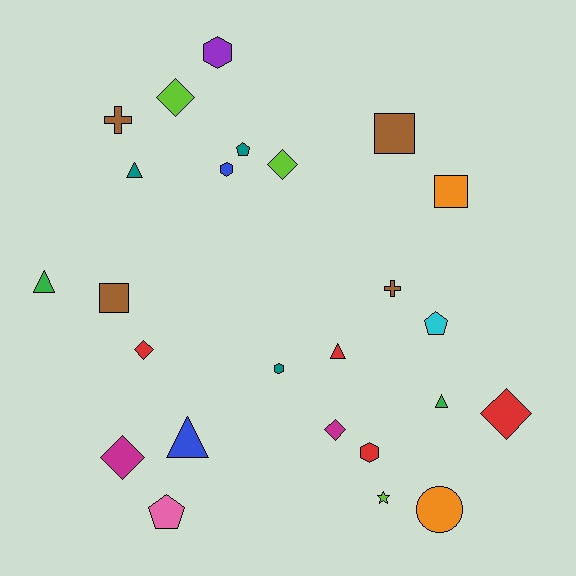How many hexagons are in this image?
There are 4 hexagons.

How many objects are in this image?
There are 25 objects.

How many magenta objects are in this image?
There are 2 magenta objects.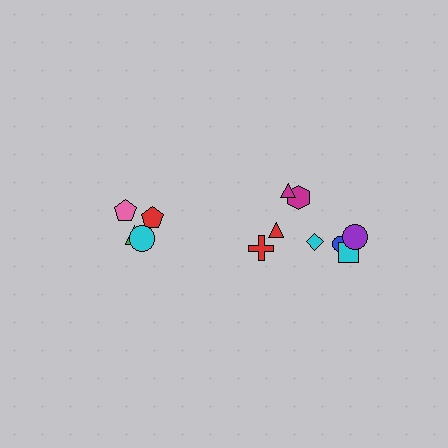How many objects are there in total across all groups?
There are 12 objects.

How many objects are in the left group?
There are 4 objects.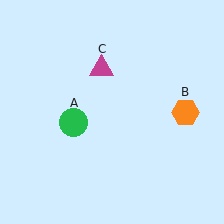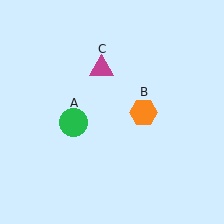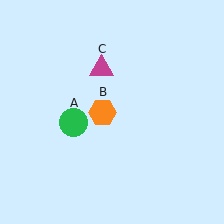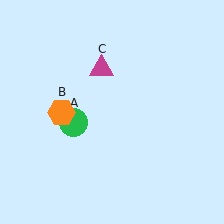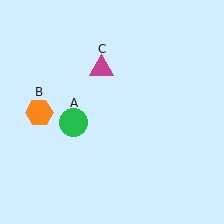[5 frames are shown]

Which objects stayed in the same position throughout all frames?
Green circle (object A) and magenta triangle (object C) remained stationary.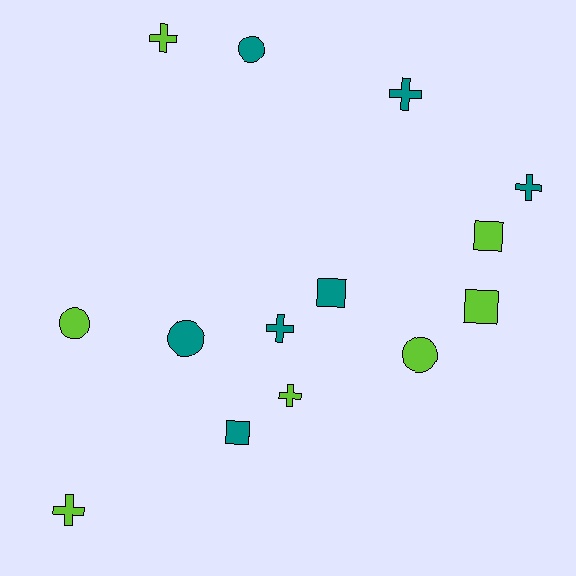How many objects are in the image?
There are 14 objects.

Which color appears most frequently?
Teal, with 7 objects.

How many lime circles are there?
There are 2 lime circles.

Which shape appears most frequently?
Cross, with 6 objects.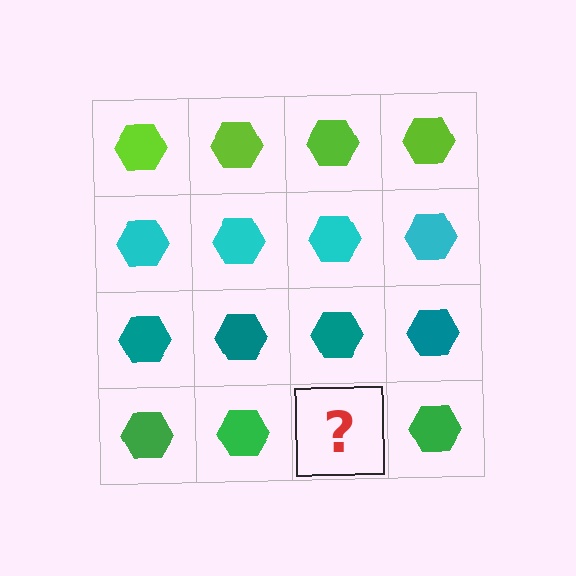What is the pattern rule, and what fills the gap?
The rule is that each row has a consistent color. The gap should be filled with a green hexagon.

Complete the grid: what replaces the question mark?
The question mark should be replaced with a green hexagon.